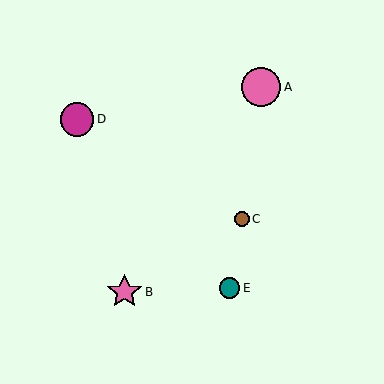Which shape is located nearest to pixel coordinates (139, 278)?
The pink star (labeled B) at (124, 292) is nearest to that location.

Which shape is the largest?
The pink circle (labeled A) is the largest.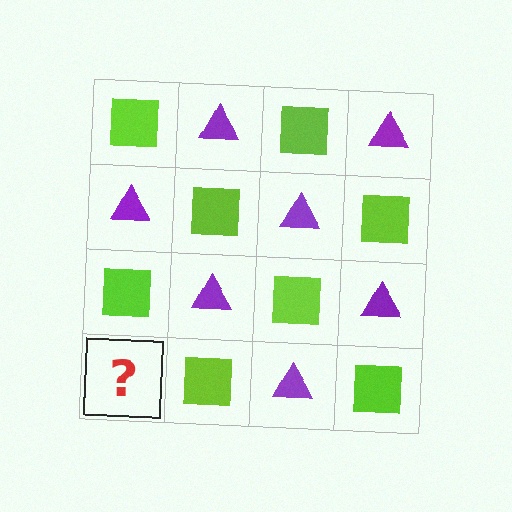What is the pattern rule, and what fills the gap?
The rule is that it alternates lime square and purple triangle in a checkerboard pattern. The gap should be filled with a purple triangle.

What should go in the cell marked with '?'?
The missing cell should contain a purple triangle.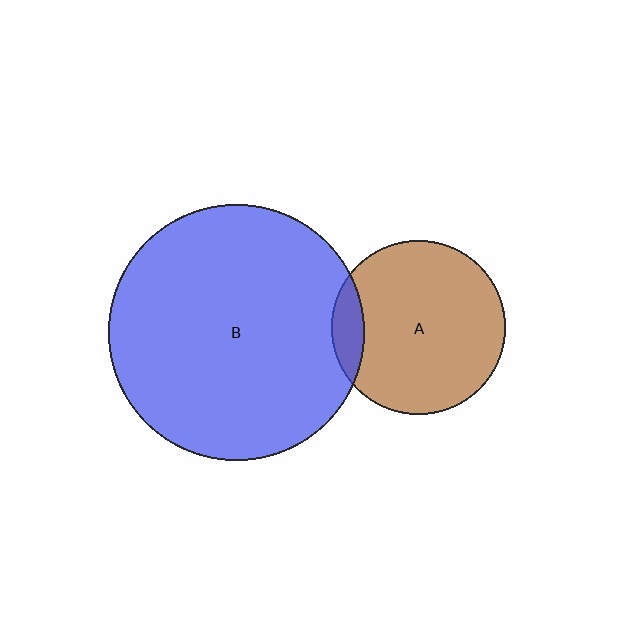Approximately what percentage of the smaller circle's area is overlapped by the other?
Approximately 10%.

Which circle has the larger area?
Circle B (blue).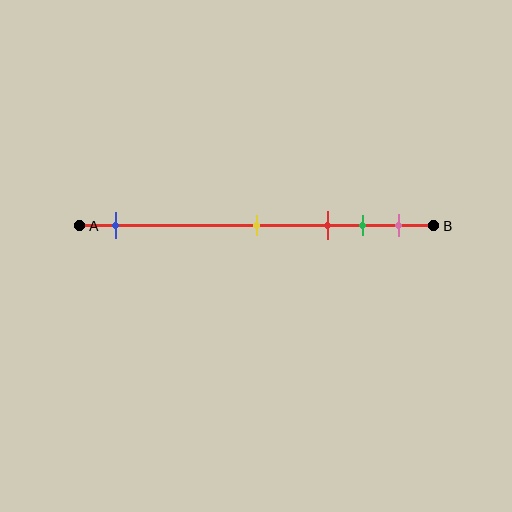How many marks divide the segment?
There are 5 marks dividing the segment.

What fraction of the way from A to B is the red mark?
The red mark is approximately 70% (0.7) of the way from A to B.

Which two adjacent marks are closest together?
The green and pink marks are the closest adjacent pair.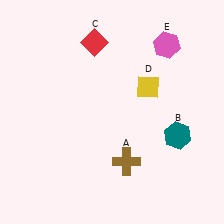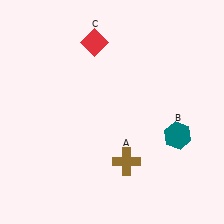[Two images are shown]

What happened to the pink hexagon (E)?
The pink hexagon (E) was removed in Image 2. It was in the top-right area of Image 1.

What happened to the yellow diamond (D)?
The yellow diamond (D) was removed in Image 2. It was in the top-right area of Image 1.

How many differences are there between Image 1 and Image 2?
There are 2 differences between the two images.